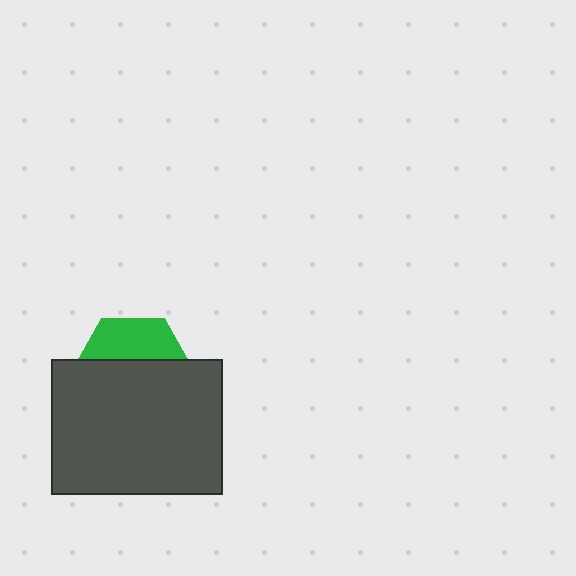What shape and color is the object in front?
The object in front is a dark gray rectangle.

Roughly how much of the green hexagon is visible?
A small part of it is visible (roughly 35%).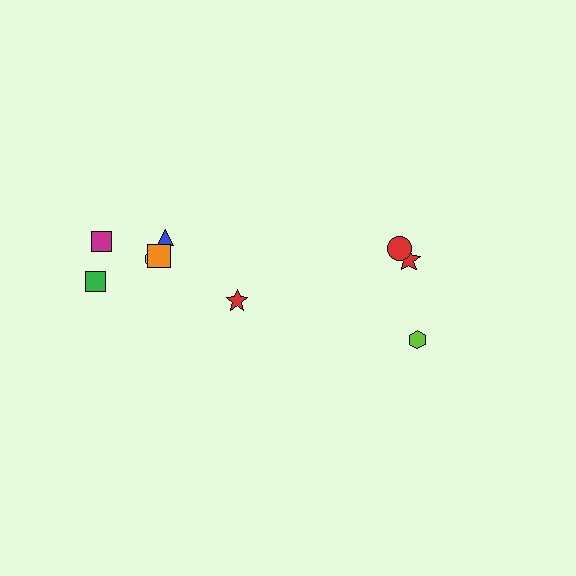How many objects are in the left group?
There are 6 objects.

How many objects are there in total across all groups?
There are 9 objects.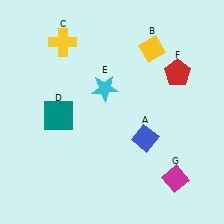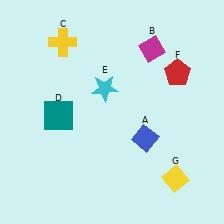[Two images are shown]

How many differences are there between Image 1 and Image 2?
There are 2 differences between the two images.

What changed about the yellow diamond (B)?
In Image 1, B is yellow. In Image 2, it changed to magenta.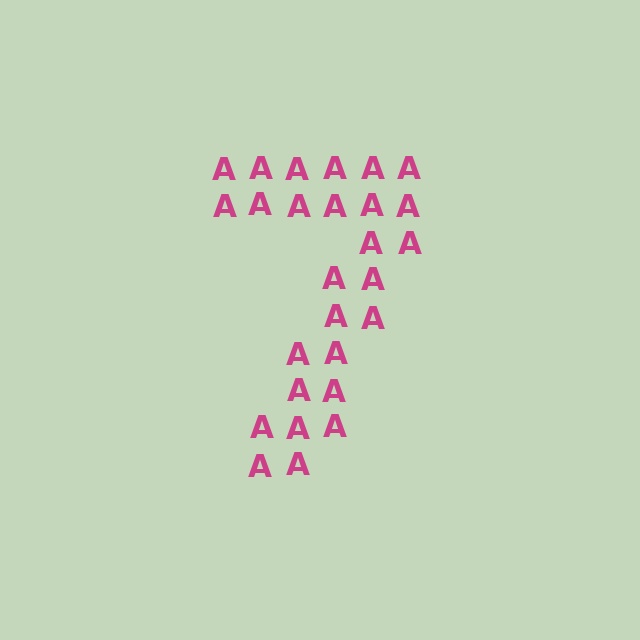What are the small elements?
The small elements are letter A's.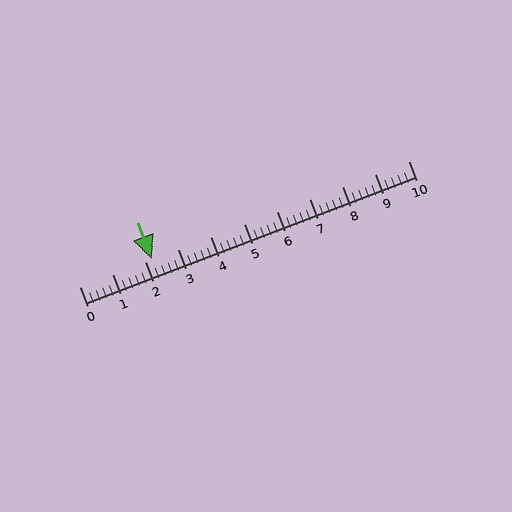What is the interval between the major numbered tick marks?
The major tick marks are spaced 1 units apart.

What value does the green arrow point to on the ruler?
The green arrow points to approximately 2.2.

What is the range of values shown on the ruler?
The ruler shows values from 0 to 10.